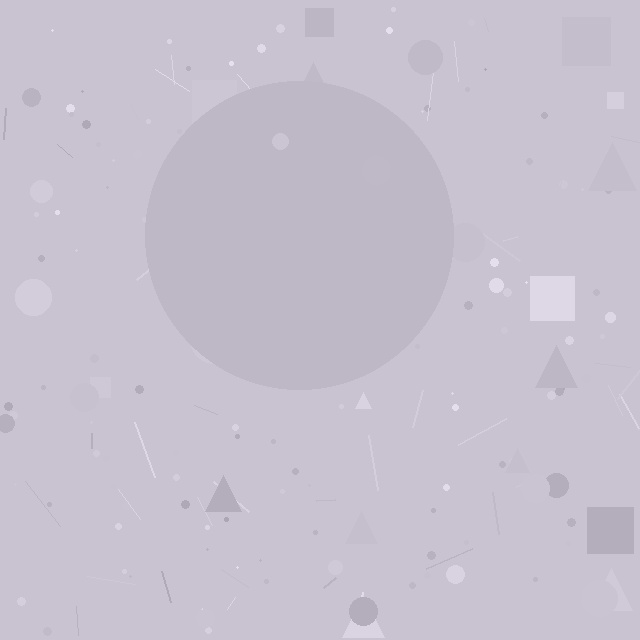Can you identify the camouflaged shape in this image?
The camouflaged shape is a circle.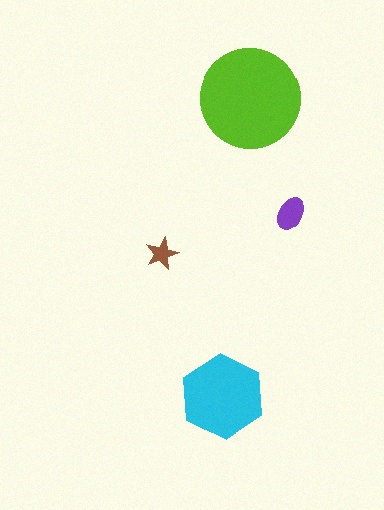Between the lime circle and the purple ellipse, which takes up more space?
The lime circle.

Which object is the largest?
The lime circle.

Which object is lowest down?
The cyan hexagon is bottommost.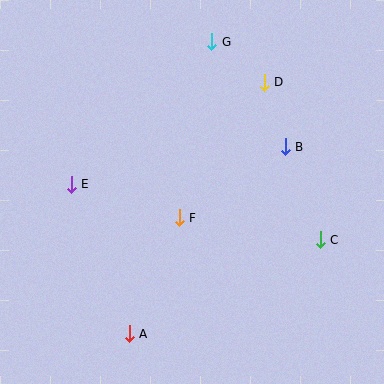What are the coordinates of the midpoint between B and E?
The midpoint between B and E is at (178, 166).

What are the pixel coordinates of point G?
Point G is at (212, 42).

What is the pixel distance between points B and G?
The distance between B and G is 128 pixels.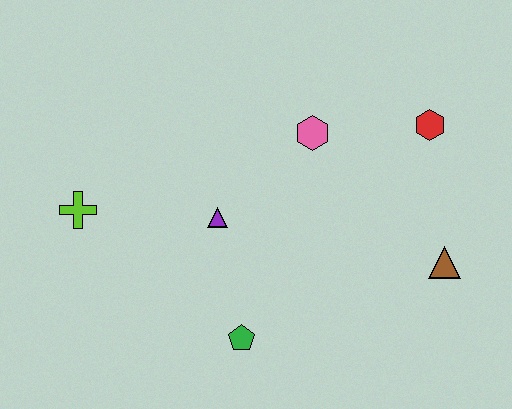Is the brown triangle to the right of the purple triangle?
Yes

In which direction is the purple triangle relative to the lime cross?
The purple triangle is to the right of the lime cross.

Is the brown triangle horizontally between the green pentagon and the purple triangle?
No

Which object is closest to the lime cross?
The purple triangle is closest to the lime cross.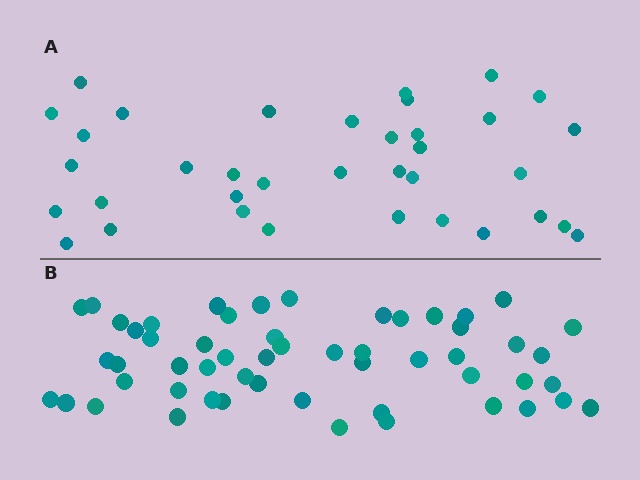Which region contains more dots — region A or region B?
Region B (the bottom region) has more dots.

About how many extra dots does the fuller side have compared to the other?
Region B has approximately 20 more dots than region A.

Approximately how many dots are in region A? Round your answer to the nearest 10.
About 40 dots. (The exact count is 36, which rounds to 40.)